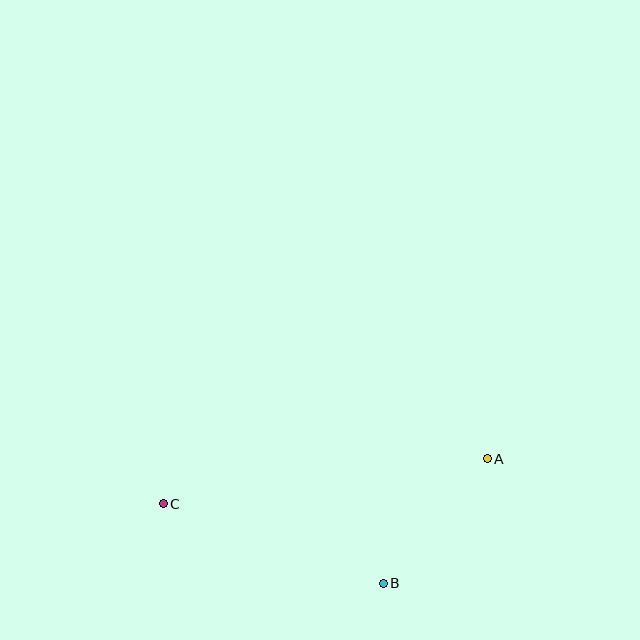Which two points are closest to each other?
Points A and B are closest to each other.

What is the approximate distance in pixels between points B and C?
The distance between B and C is approximately 234 pixels.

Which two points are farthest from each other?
Points A and C are farthest from each other.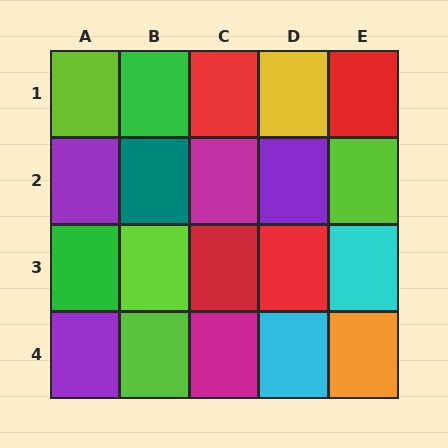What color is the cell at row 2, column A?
Purple.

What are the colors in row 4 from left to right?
Purple, lime, magenta, cyan, orange.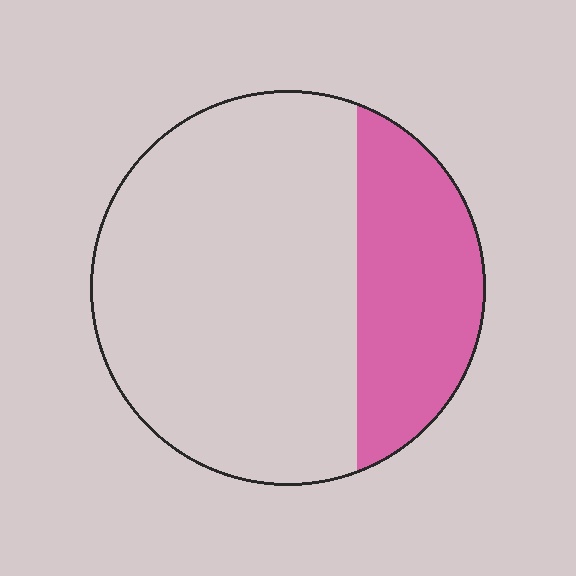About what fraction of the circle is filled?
About one quarter (1/4).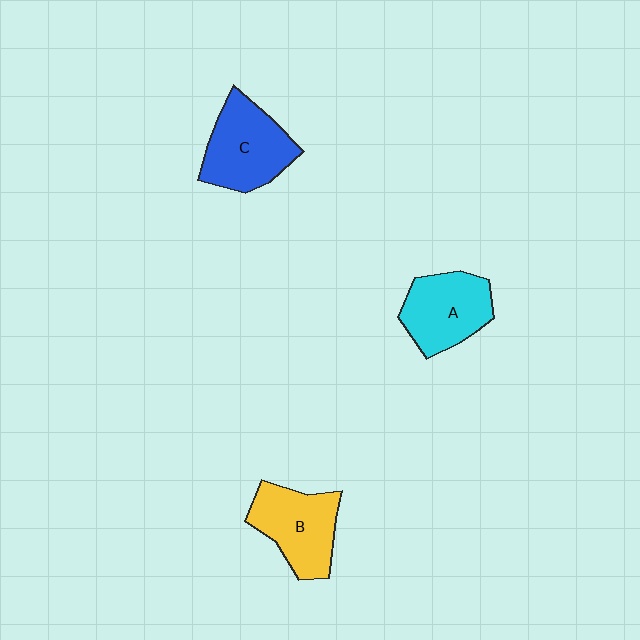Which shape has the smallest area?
Shape A (cyan).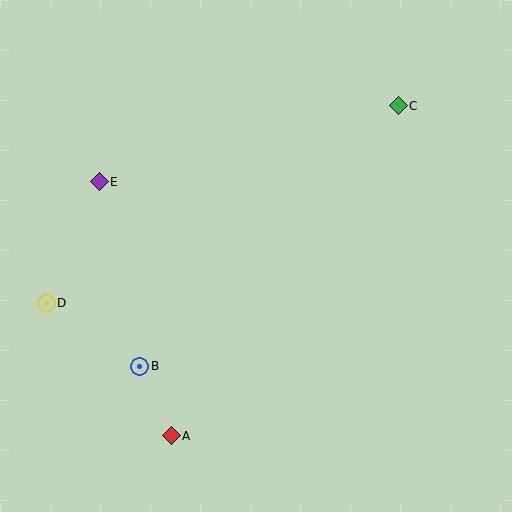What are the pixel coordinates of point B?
Point B is at (140, 366).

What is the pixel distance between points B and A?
The distance between B and A is 76 pixels.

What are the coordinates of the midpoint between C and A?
The midpoint between C and A is at (285, 271).